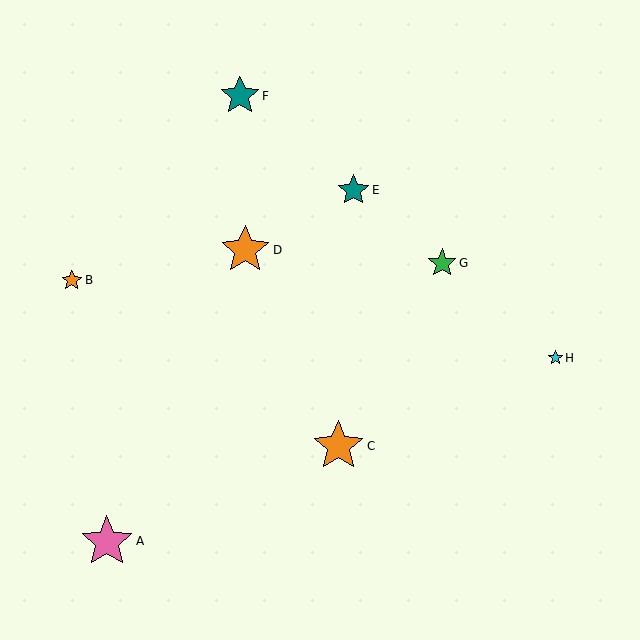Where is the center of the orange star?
The center of the orange star is at (72, 280).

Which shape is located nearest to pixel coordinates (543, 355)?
The cyan star (labeled H) at (555, 358) is nearest to that location.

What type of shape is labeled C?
Shape C is an orange star.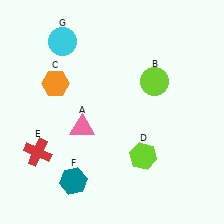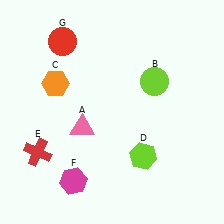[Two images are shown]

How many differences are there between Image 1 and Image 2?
There are 2 differences between the two images.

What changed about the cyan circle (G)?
In Image 1, G is cyan. In Image 2, it changed to red.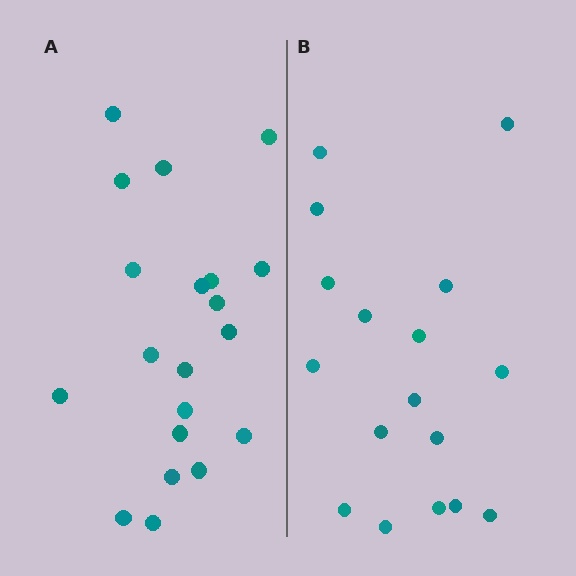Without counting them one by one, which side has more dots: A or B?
Region A (the left region) has more dots.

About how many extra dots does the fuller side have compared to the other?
Region A has just a few more — roughly 2 or 3 more dots than region B.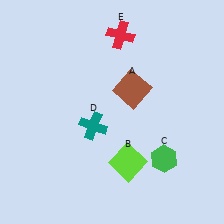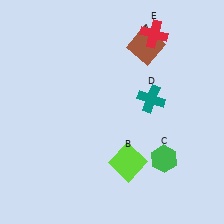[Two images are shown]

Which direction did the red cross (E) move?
The red cross (E) moved right.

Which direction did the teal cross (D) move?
The teal cross (D) moved right.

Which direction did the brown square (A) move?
The brown square (A) moved up.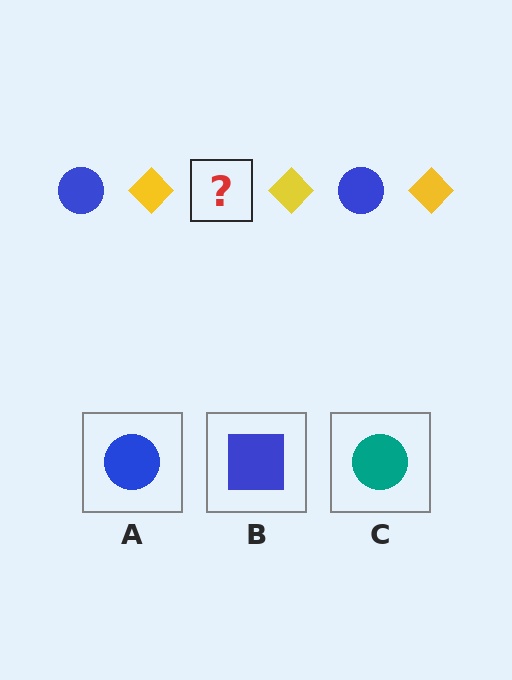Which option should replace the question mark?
Option A.